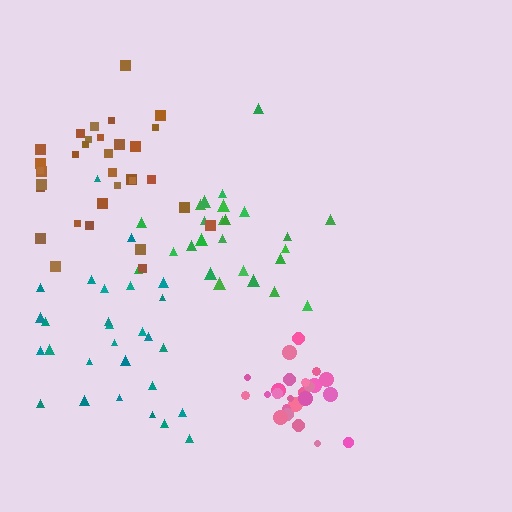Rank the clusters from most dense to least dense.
pink, brown, green, teal.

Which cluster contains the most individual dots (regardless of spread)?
Brown (33).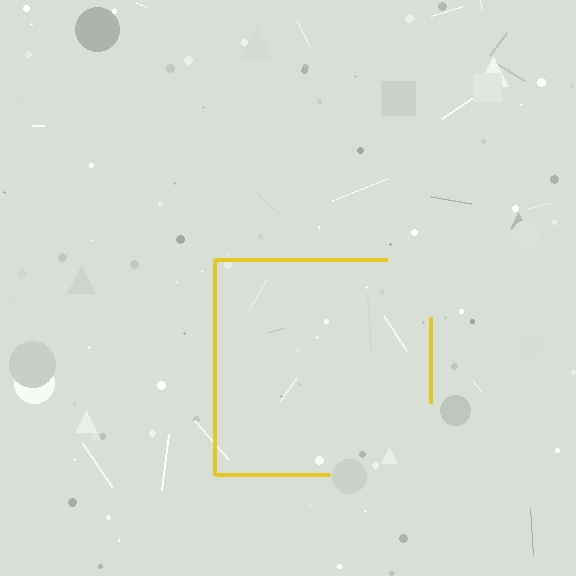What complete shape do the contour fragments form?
The contour fragments form a square.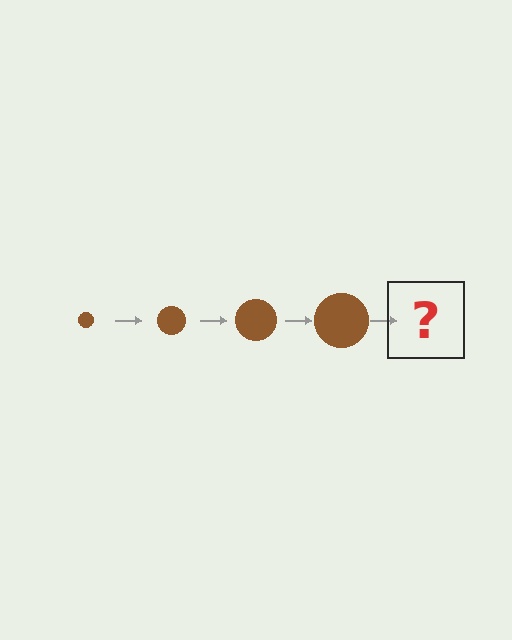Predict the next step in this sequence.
The next step is a brown circle, larger than the previous one.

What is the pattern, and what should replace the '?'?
The pattern is that the circle gets progressively larger each step. The '?' should be a brown circle, larger than the previous one.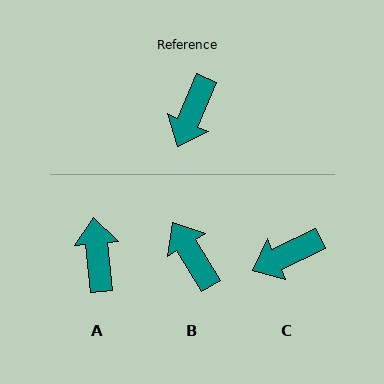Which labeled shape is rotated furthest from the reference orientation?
A, about 151 degrees away.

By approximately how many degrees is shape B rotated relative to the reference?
Approximately 125 degrees clockwise.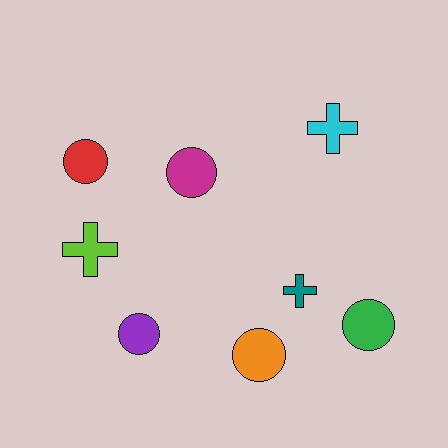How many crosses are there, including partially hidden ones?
There are 3 crosses.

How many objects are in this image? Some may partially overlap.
There are 8 objects.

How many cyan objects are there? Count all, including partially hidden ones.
There is 1 cyan object.